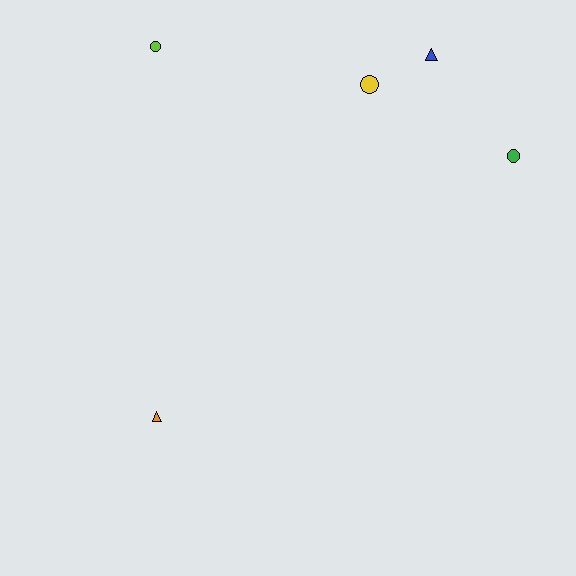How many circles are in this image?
There are 3 circles.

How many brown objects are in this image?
There are no brown objects.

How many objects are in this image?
There are 5 objects.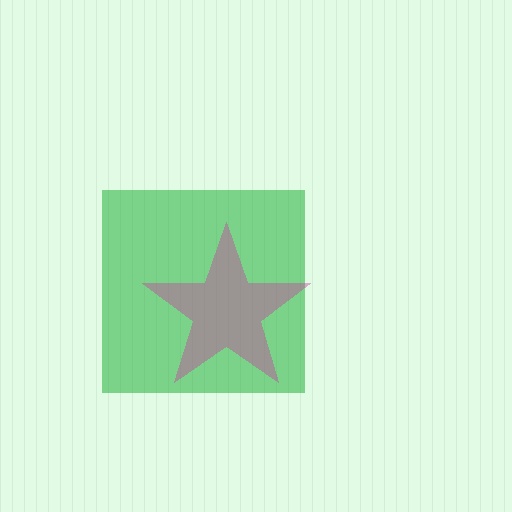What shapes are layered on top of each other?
The layered shapes are: a green square, a magenta star.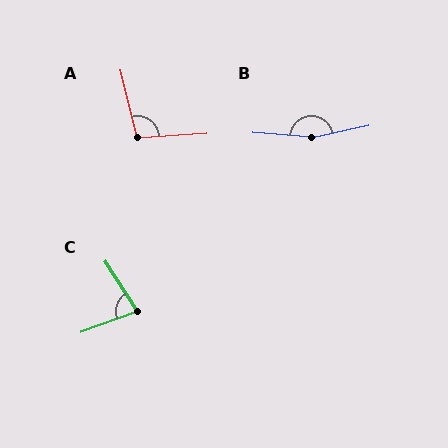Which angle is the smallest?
C, at approximately 77 degrees.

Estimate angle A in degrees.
Approximately 100 degrees.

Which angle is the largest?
B, at approximately 163 degrees.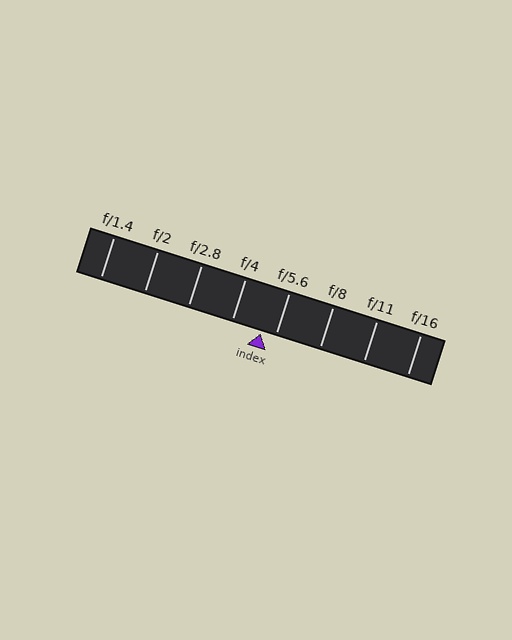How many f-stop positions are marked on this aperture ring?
There are 8 f-stop positions marked.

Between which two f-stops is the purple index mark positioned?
The index mark is between f/4 and f/5.6.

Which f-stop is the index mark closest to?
The index mark is closest to f/5.6.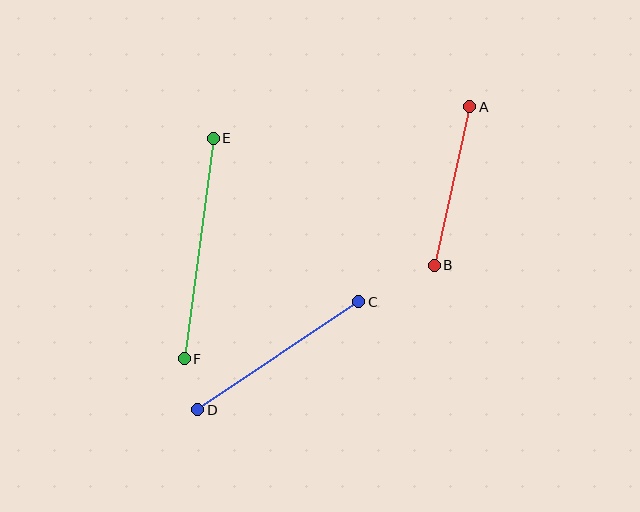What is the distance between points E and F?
The distance is approximately 222 pixels.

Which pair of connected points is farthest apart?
Points E and F are farthest apart.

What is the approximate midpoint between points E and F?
The midpoint is at approximately (199, 249) pixels.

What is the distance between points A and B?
The distance is approximately 162 pixels.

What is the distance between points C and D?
The distance is approximately 194 pixels.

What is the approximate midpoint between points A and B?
The midpoint is at approximately (452, 186) pixels.